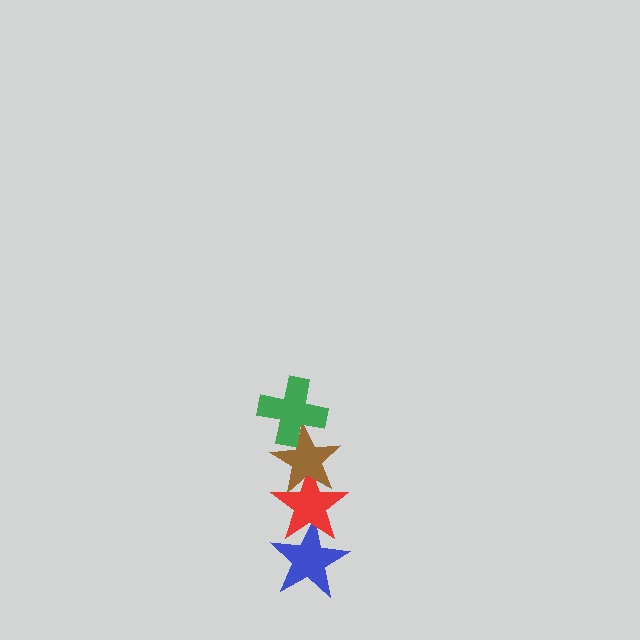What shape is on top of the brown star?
The green cross is on top of the brown star.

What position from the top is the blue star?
The blue star is 4th from the top.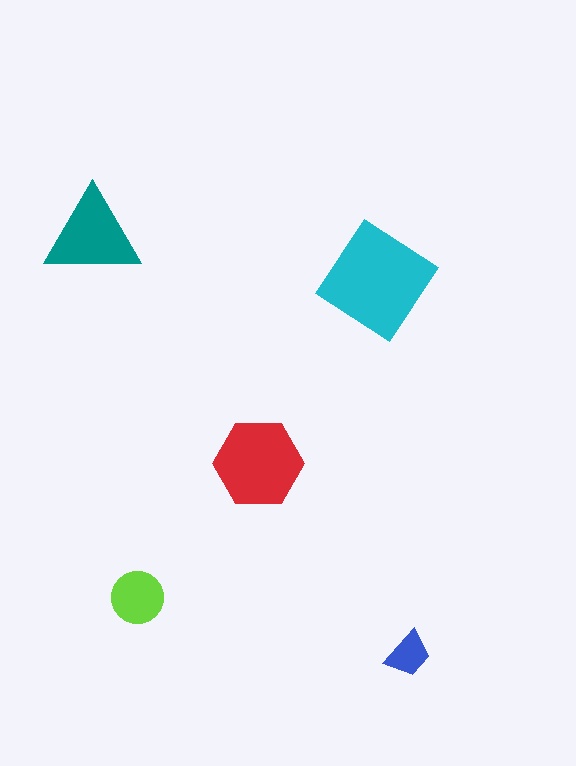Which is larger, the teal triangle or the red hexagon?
The red hexagon.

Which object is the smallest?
The blue trapezoid.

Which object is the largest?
The cyan diamond.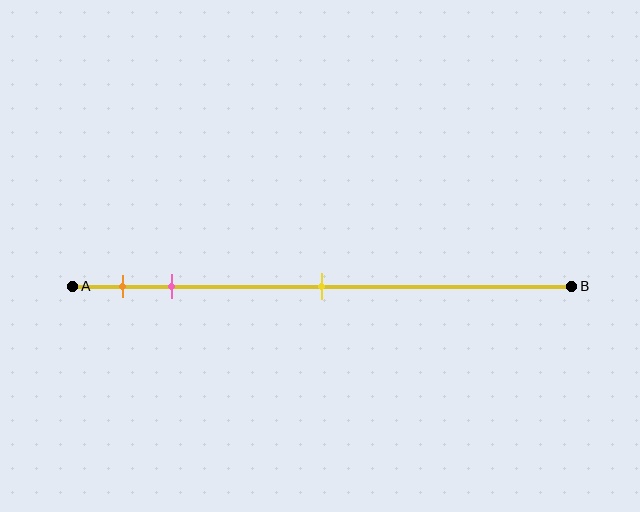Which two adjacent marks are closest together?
The orange and pink marks are the closest adjacent pair.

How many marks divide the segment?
There are 3 marks dividing the segment.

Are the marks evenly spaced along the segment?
No, the marks are not evenly spaced.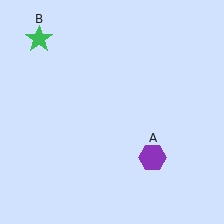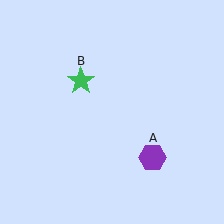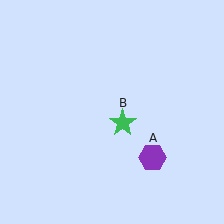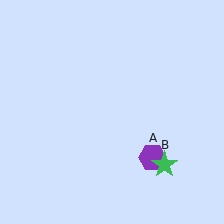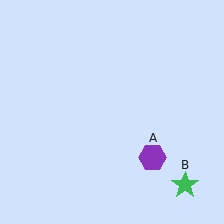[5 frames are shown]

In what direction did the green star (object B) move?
The green star (object B) moved down and to the right.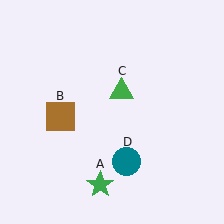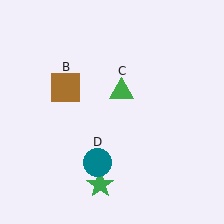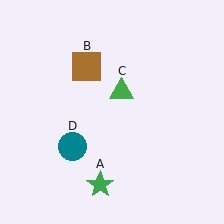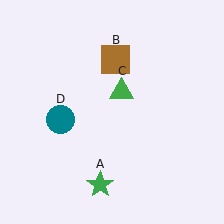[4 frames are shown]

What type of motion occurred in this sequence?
The brown square (object B), teal circle (object D) rotated clockwise around the center of the scene.